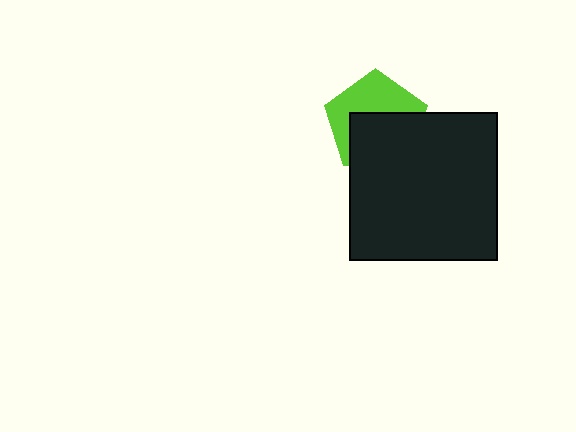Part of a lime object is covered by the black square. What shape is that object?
It is a pentagon.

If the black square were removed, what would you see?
You would see the complete lime pentagon.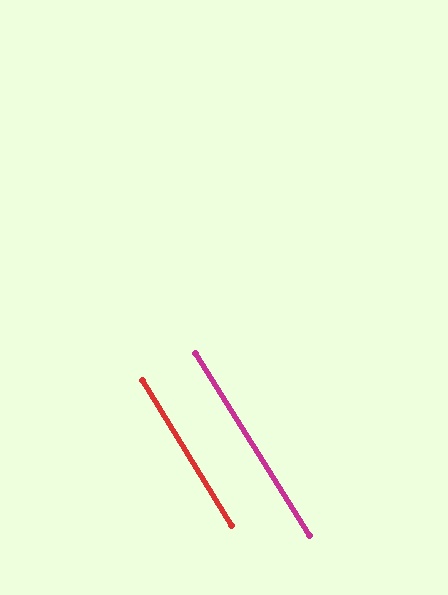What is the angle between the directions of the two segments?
Approximately 1 degree.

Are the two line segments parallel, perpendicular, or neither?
Parallel — their directions differ by only 0.8°.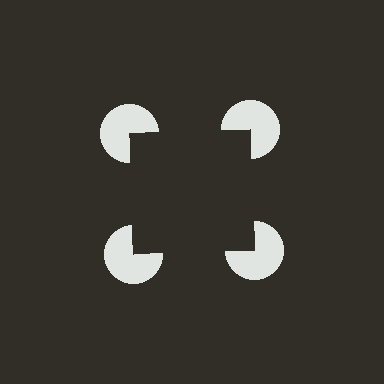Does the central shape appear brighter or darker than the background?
It typically appears slightly darker than the background, even though no actual brightness change is drawn.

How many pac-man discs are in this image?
There are 4 — one at each vertex of the illusory square.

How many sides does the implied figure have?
4 sides.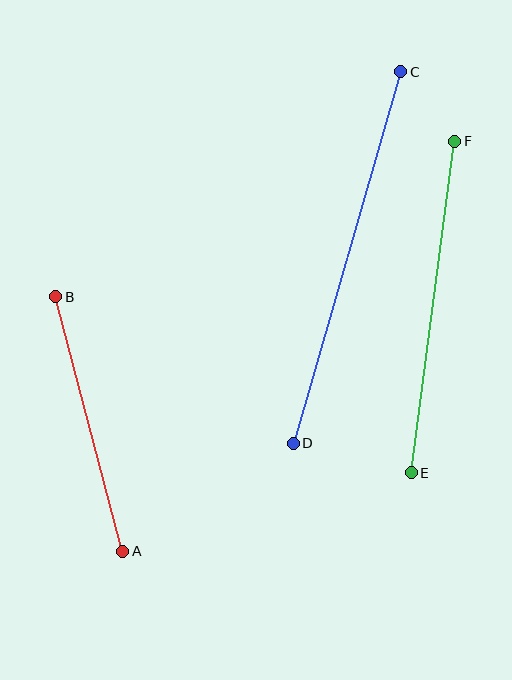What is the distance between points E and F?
The distance is approximately 334 pixels.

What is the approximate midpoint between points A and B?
The midpoint is at approximately (89, 424) pixels.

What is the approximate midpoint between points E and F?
The midpoint is at approximately (433, 307) pixels.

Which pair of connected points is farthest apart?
Points C and D are farthest apart.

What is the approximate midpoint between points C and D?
The midpoint is at approximately (347, 258) pixels.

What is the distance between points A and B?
The distance is approximately 263 pixels.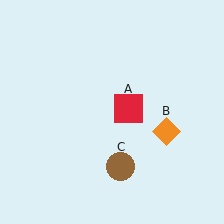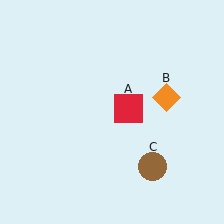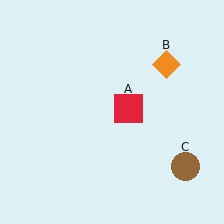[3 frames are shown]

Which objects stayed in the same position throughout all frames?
Red square (object A) remained stationary.